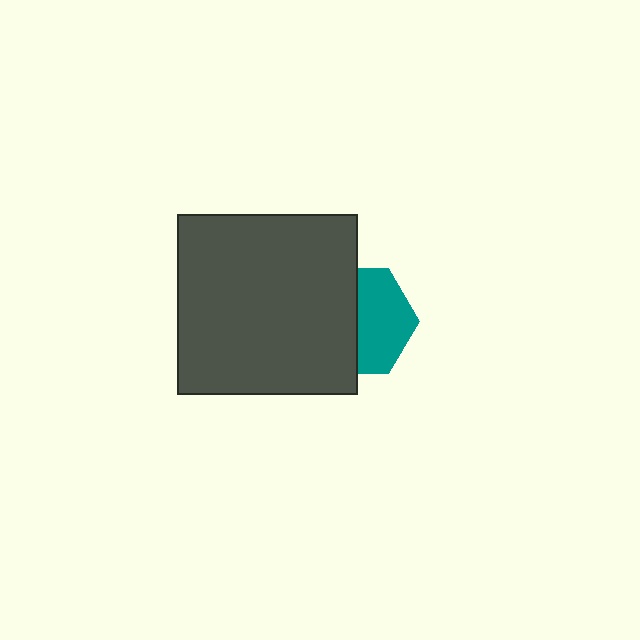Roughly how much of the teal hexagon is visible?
About half of it is visible (roughly 51%).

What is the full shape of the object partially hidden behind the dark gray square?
The partially hidden object is a teal hexagon.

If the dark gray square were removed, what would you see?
You would see the complete teal hexagon.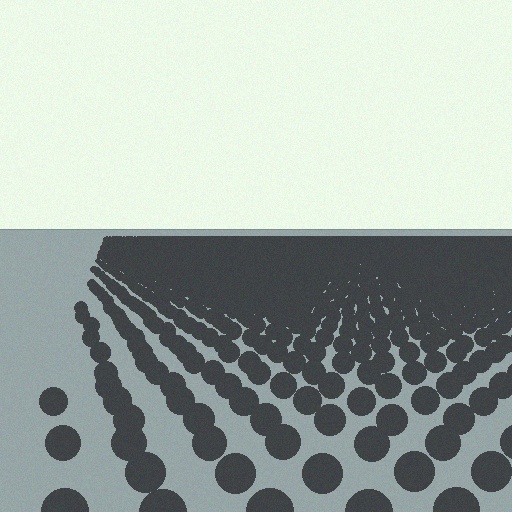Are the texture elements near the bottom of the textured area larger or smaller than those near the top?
Larger. Near the bottom, elements are closer to the viewer and appear at a bigger on-screen size.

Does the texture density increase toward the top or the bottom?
Density increases toward the top.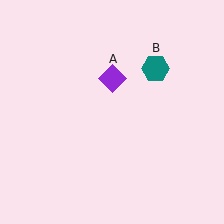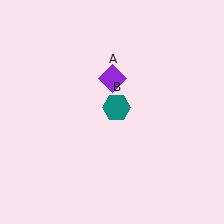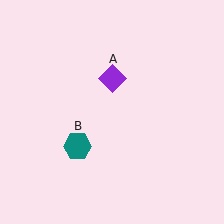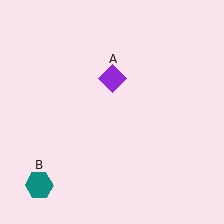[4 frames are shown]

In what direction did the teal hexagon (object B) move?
The teal hexagon (object B) moved down and to the left.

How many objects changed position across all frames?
1 object changed position: teal hexagon (object B).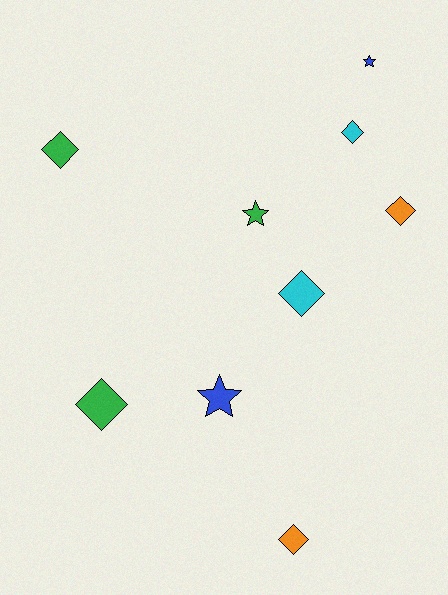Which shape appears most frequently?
Diamond, with 6 objects.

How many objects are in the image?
There are 9 objects.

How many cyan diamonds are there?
There are 2 cyan diamonds.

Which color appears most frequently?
Green, with 3 objects.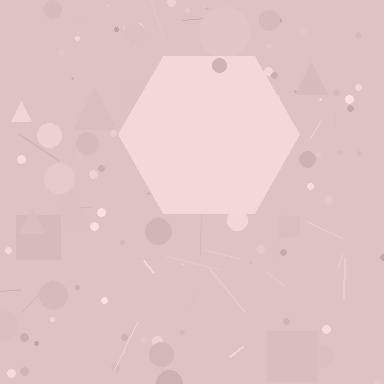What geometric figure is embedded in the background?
A hexagon is embedded in the background.